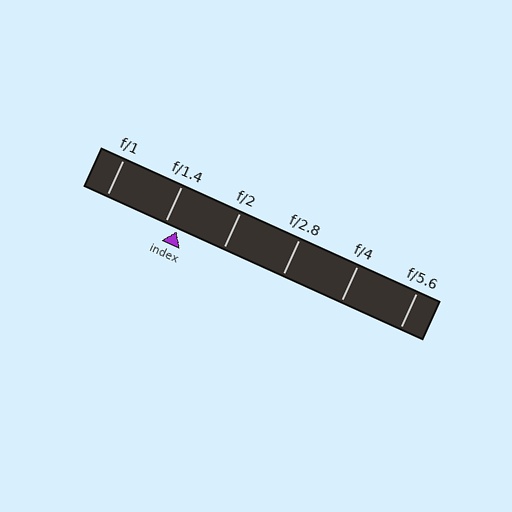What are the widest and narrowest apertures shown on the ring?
The widest aperture shown is f/1 and the narrowest is f/5.6.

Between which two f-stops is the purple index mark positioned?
The index mark is between f/1.4 and f/2.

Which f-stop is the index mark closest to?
The index mark is closest to f/1.4.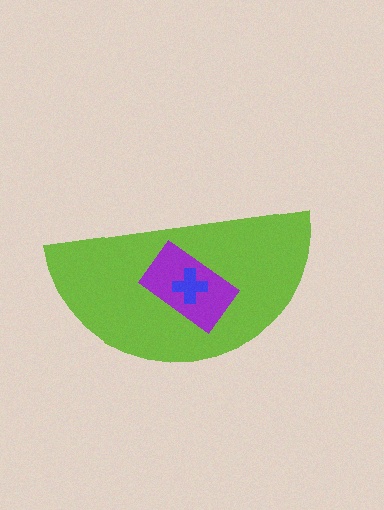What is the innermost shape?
The blue cross.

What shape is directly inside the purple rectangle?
The blue cross.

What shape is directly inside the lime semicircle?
The purple rectangle.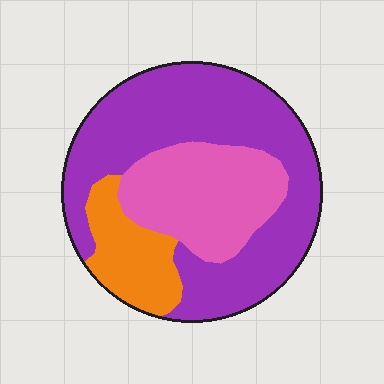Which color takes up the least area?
Orange, at roughly 15%.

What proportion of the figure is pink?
Pink covers about 25% of the figure.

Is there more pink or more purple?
Purple.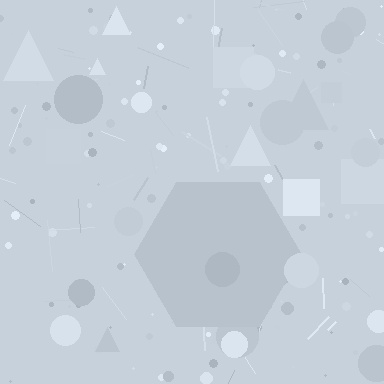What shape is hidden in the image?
A hexagon is hidden in the image.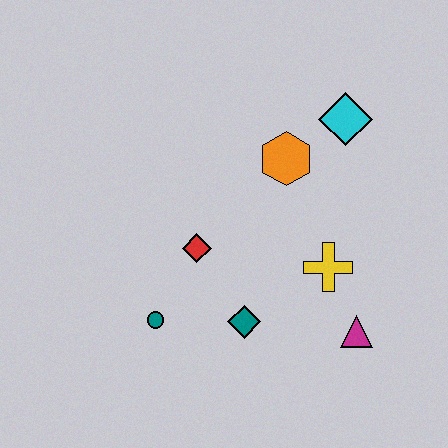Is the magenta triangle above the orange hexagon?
No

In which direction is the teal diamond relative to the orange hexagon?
The teal diamond is below the orange hexagon.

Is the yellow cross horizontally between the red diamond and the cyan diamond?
Yes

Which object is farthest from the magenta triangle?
The cyan diamond is farthest from the magenta triangle.